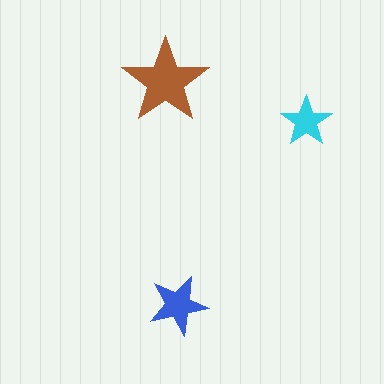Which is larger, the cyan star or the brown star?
The brown one.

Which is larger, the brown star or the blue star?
The brown one.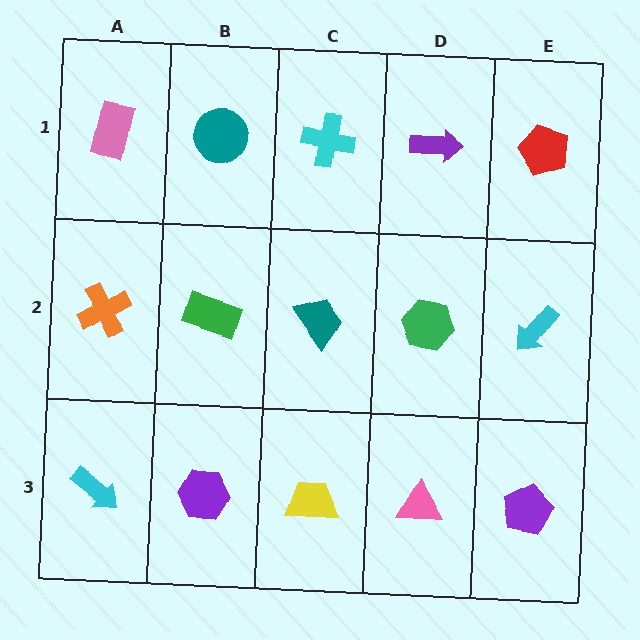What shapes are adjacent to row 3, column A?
An orange cross (row 2, column A), a purple hexagon (row 3, column B).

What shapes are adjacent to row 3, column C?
A teal trapezoid (row 2, column C), a purple hexagon (row 3, column B), a pink triangle (row 3, column D).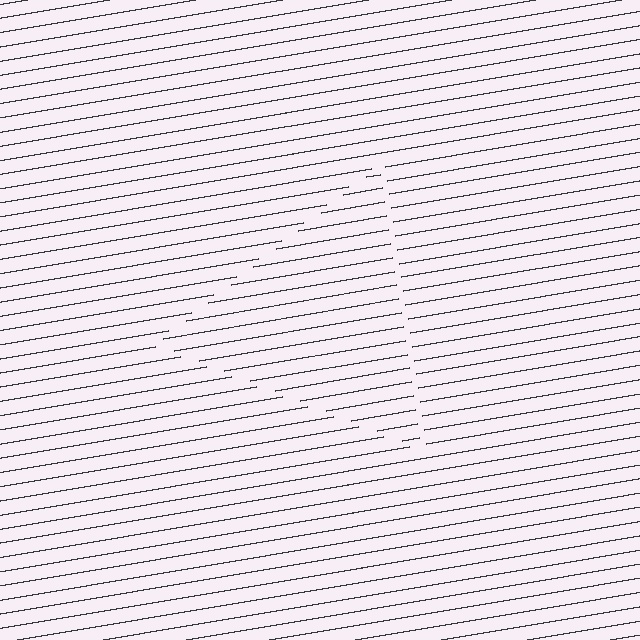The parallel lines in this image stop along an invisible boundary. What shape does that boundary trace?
An illusory triangle. The interior of the shape contains the same grating, shifted by half a period — the contour is defined by the phase discontinuity where line-ends from the inner and outer gratings abut.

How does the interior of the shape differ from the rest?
The interior of the shape contains the same grating, shifted by half a period — the contour is defined by the phase discontinuity where line-ends from the inner and outer gratings abut.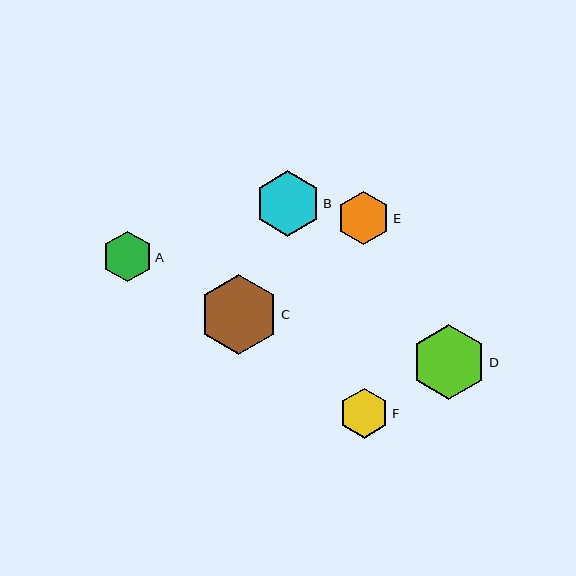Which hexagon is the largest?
Hexagon C is the largest with a size of approximately 80 pixels.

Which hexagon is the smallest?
Hexagon F is the smallest with a size of approximately 50 pixels.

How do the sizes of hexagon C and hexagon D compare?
Hexagon C and hexagon D are approximately the same size.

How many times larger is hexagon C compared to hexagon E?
Hexagon C is approximately 1.5 times the size of hexagon E.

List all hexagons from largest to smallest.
From largest to smallest: C, D, B, E, A, F.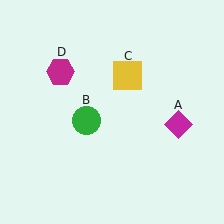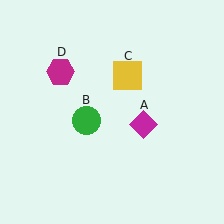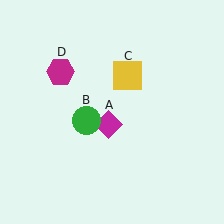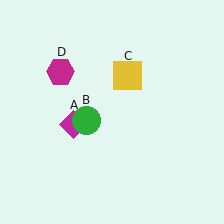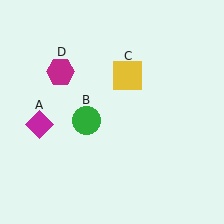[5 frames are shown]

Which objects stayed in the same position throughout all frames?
Green circle (object B) and yellow square (object C) and magenta hexagon (object D) remained stationary.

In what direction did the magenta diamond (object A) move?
The magenta diamond (object A) moved left.